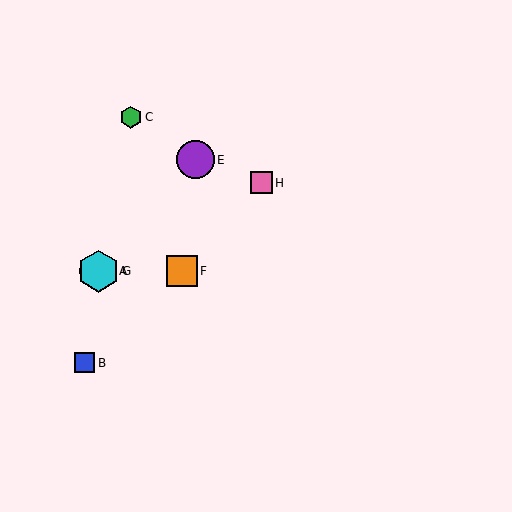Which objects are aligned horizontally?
Objects A, D, F, G are aligned horizontally.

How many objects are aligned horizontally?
4 objects (A, D, F, G) are aligned horizontally.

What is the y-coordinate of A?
Object A is at y≈271.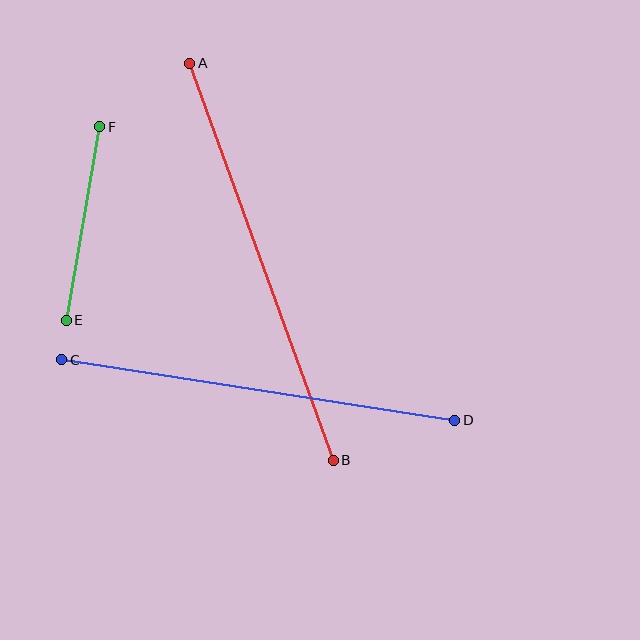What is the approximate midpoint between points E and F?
The midpoint is at approximately (83, 224) pixels.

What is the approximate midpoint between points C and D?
The midpoint is at approximately (258, 390) pixels.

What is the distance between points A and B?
The distance is approximately 422 pixels.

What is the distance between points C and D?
The distance is approximately 398 pixels.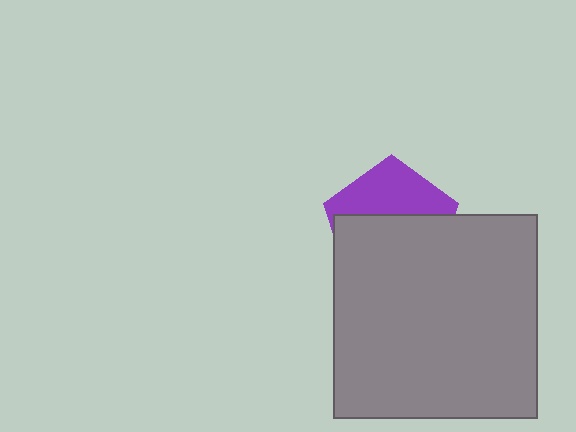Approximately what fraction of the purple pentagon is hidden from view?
Roughly 61% of the purple pentagon is hidden behind the gray square.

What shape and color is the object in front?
The object in front is a gray square.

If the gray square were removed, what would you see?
You would see the complete purple pentagon.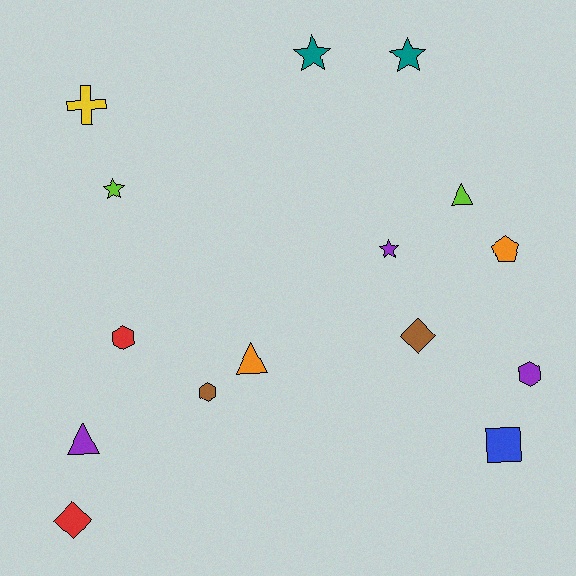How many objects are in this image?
There are 15 objects.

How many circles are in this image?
There are no circles.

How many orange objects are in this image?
There are 2 orange objects.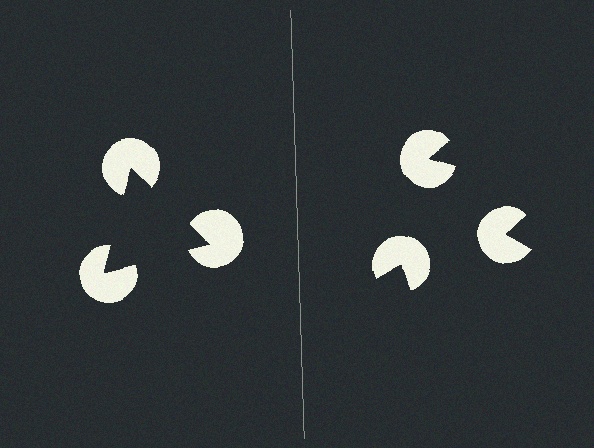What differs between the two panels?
The pac-man discs are positioned identically on both sides; only the wedge orientations differ. On the left they align to a triangle; on the right they are misaligned.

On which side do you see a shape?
An illusory triangle appears on the left side. On the right side the wedge cuts are rotated, so no coherent shape forms.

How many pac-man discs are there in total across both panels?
6 — 3 on each side.